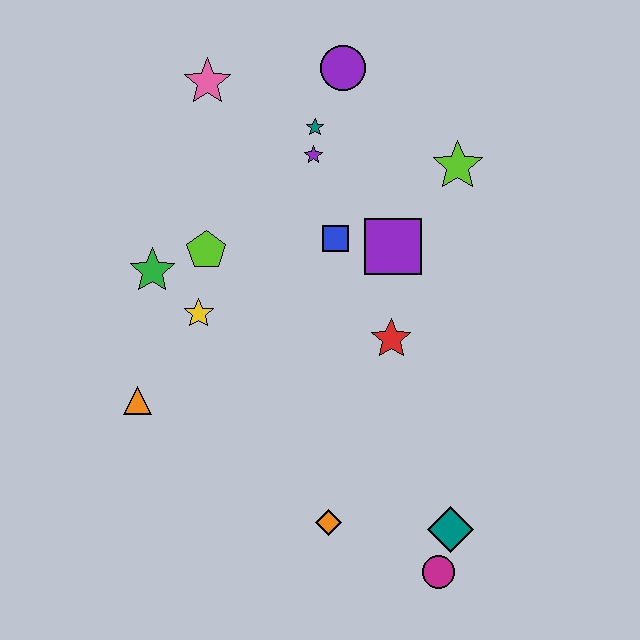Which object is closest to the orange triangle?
The yellow star is closest to the orange triangle.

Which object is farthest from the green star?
The magenta circle is farthest from the green star.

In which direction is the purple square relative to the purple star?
The purple square is below the purple star.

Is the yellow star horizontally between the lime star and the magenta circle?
No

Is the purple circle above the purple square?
Yes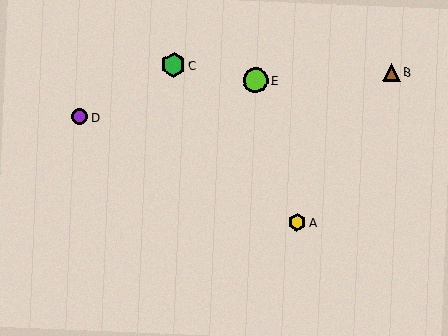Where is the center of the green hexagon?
The center of the green hexagon is at (173, 65).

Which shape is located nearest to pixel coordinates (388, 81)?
The brown triangle (labeled B) at (391, 72) is nearest to that location.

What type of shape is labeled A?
Shape A is a yellow hexagon.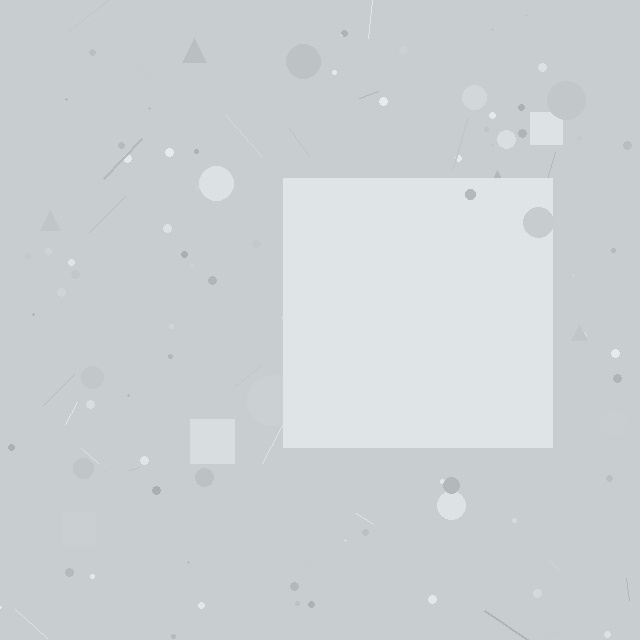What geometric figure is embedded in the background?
A square is embedded in the background.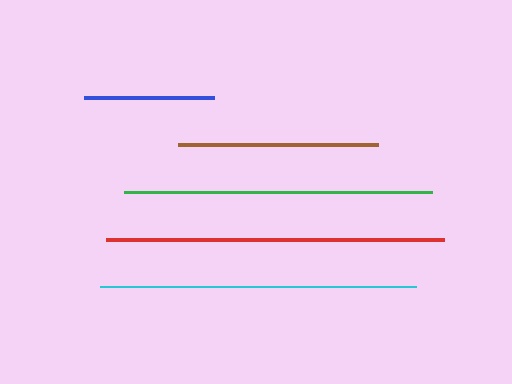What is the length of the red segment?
The red segment is approximately 338 pixels long.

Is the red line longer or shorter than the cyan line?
The red line is longer than the cyan line.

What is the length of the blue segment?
The blue segment is approximately 130 pixels long.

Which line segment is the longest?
The red line is the longest at approximately 338 pixels.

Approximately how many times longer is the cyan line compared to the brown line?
The cyan line is approximately 1.6 times the length of the brown line.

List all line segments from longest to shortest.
From longest to shortest: red, cyan, green, brown, blue.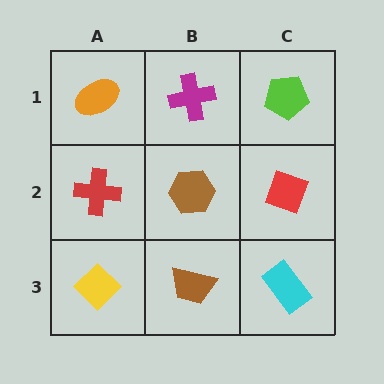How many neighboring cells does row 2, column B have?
4.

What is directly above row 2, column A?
An orange ellipse.